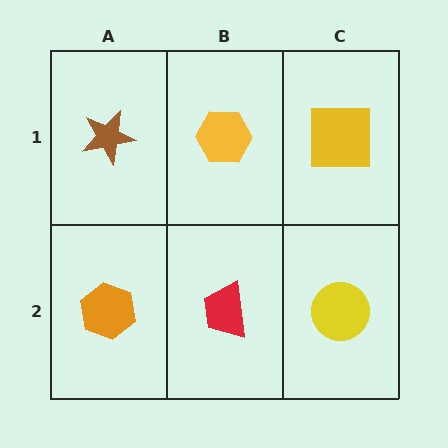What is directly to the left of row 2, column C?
A red trapezoid.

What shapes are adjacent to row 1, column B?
A red trapezoid (row 2, column B), a brown star (row 1, column A), a yellow square (row 1, column C).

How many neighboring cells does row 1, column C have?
2.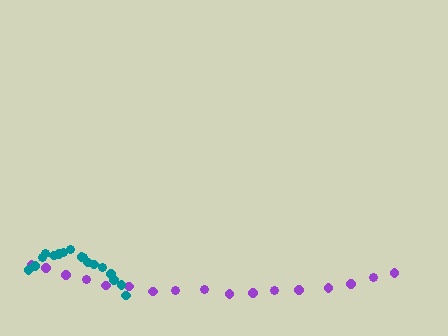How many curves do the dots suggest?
There are 2 distinct paths.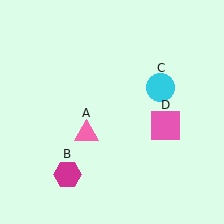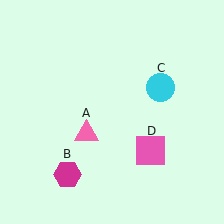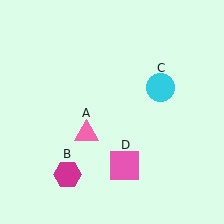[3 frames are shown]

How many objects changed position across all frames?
1 object changed position: pink square (object D).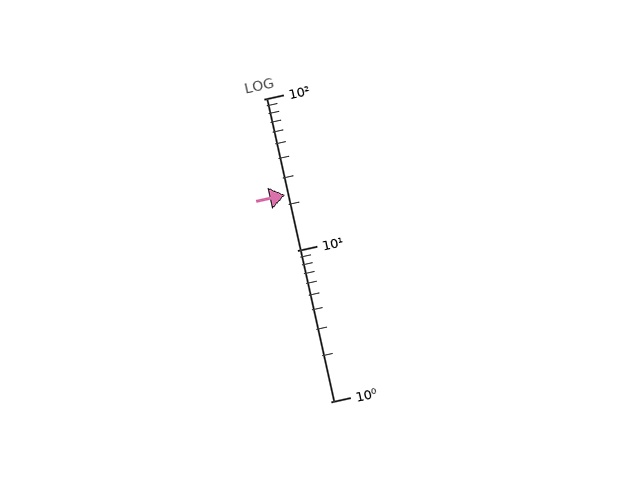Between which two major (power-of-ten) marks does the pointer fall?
The pointer is between 10 and 100.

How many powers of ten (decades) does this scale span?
The scale spans 2 decades, from 1 to 100.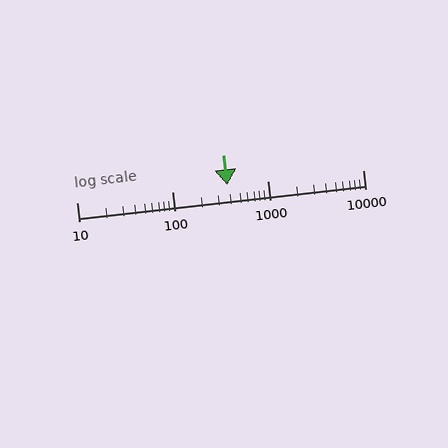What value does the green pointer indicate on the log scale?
The pointer indicates approximately 380.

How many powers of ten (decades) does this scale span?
The scale spans 3 decades, from 10 to 10000.